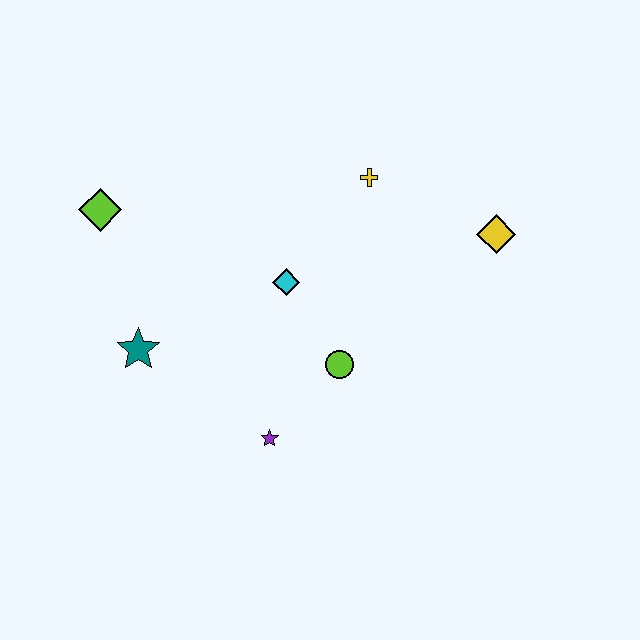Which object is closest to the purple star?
The lime circle is closest to the purple star.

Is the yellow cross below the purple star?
No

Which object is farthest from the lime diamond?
The yellow diamond is farthest from the lime diamond.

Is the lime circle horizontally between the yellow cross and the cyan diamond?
Yes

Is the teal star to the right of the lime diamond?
Yes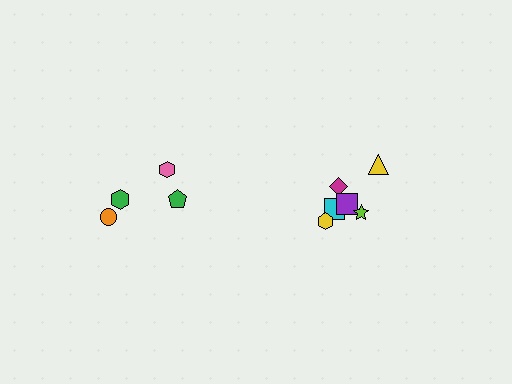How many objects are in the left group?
There are 4 objects.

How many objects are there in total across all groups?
There are 10 objects.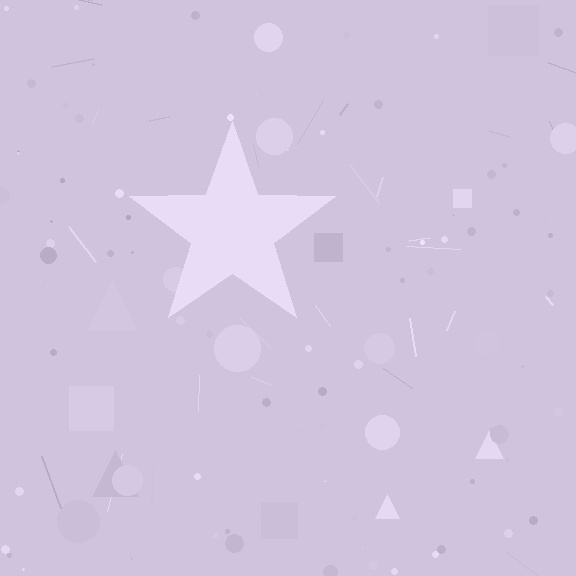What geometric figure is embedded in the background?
A star is embedded in the background.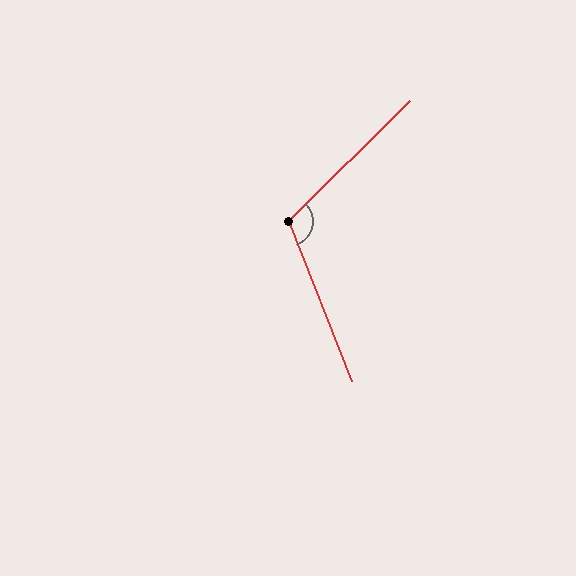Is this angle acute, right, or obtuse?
It is obtuse.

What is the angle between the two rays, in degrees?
Approximately 113 degrees.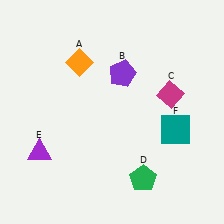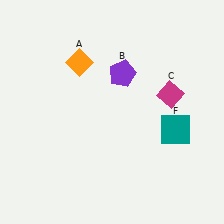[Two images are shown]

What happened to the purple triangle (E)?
The purple triangle (E) was removed in Image 2. It was in the bottom-left area of Image 1.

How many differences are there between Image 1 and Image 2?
There are 2 differences between the two images.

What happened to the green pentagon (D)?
The green pentagon (D) was removed in Image 2. It was in the bottom-right area of Image 1.